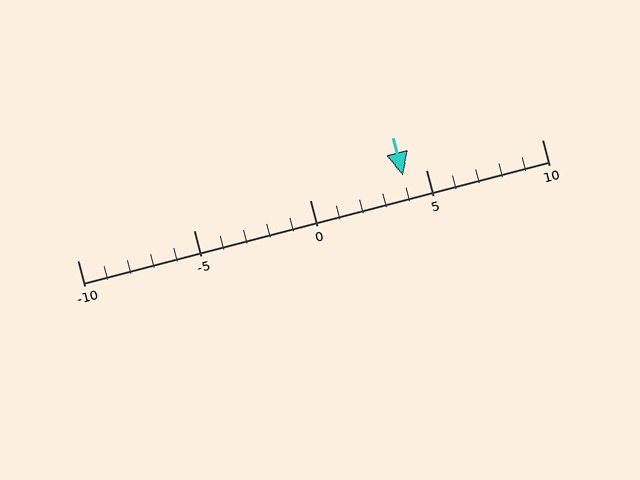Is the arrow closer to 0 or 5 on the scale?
The arrow is closer to 5.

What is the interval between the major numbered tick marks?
The major tick marks are spaced 5 units apart.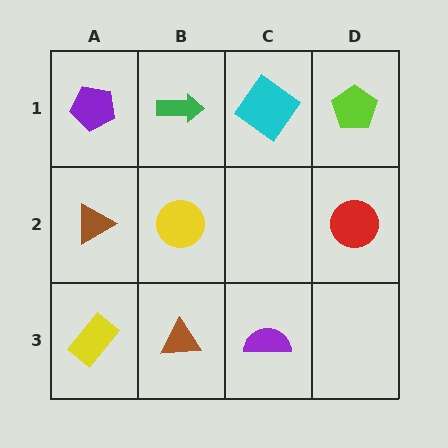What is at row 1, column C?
A cyan diamond.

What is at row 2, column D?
A red circle.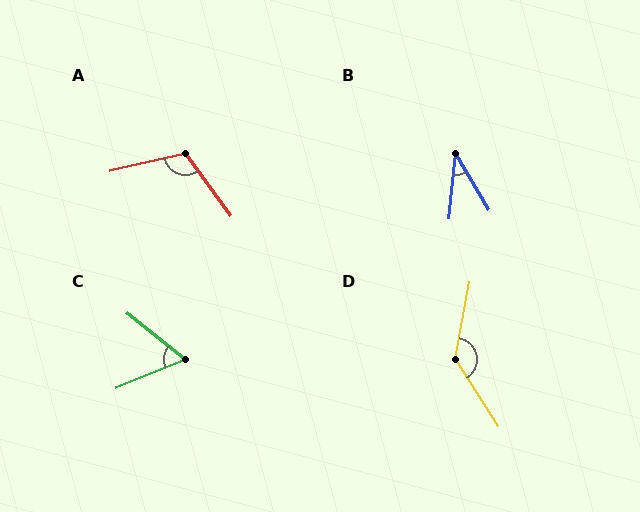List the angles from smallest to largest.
B (36°), C (61°), A (113°), D (136°).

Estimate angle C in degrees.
Approximately 61 degrees.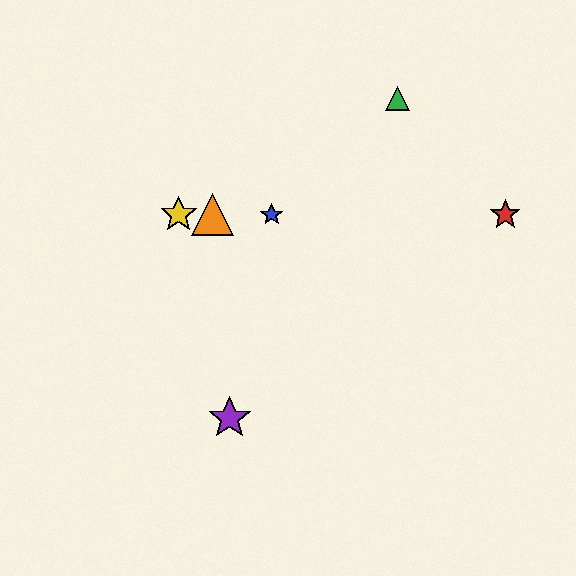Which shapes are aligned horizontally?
The red star, the blue star, the yellow star, the orange triangle are aligned horizontally.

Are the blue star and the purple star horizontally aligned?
No, the blue star is at y≈215 and the purple star is at y≈418.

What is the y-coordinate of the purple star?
The purple star is at y≈418.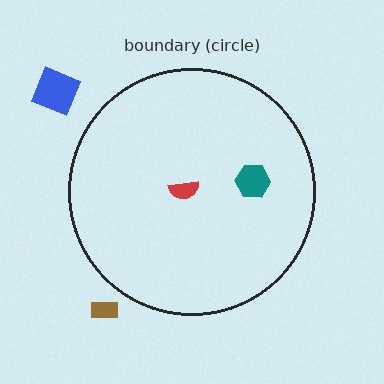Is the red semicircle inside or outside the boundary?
Inside.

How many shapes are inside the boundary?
2 inside, 2 outside.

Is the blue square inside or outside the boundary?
Outside.